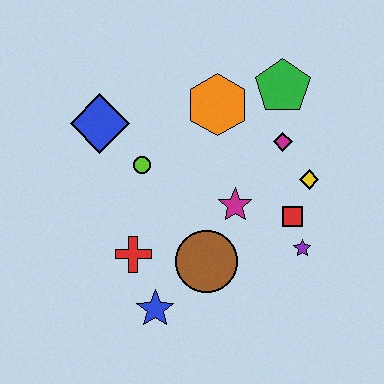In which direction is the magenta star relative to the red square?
The magenta star is to the left of the red square.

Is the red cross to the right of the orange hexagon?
No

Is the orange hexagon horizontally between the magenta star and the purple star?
No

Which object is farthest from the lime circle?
The purple star is farthest from the lime circle.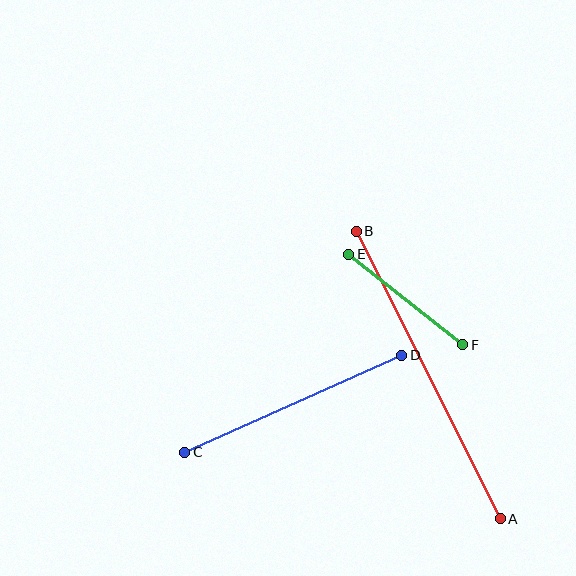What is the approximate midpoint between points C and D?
The midpoint is at approximately (293, 404) pixels.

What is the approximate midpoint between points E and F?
The midpoint is at approximately (406, 299) pixels.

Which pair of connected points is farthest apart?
Points A and B are farthest apart.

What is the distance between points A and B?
The distance is approximately 322 pixels.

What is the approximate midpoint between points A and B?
The midpoint is at approximately (428, 375) pixels.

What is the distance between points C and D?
The distance is approximately 238 pixels.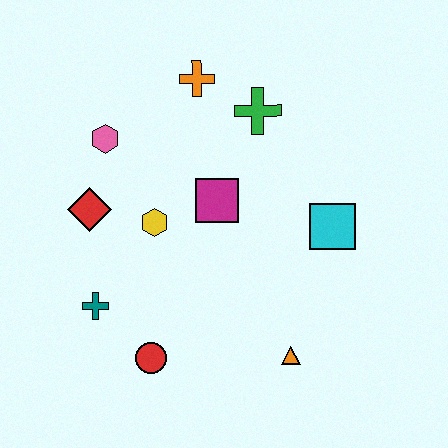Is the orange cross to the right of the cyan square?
No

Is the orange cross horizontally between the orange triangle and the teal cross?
Yes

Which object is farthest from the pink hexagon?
The orange triangle is farthest from the pink hexagon.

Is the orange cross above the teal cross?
Yes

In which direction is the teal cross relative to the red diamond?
The teal cross is below the red diamond.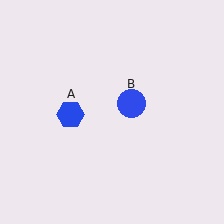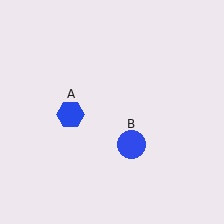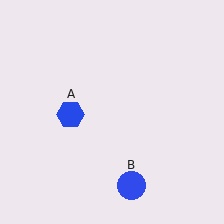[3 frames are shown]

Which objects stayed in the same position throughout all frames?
Blue hexagon (object A) remained stationary.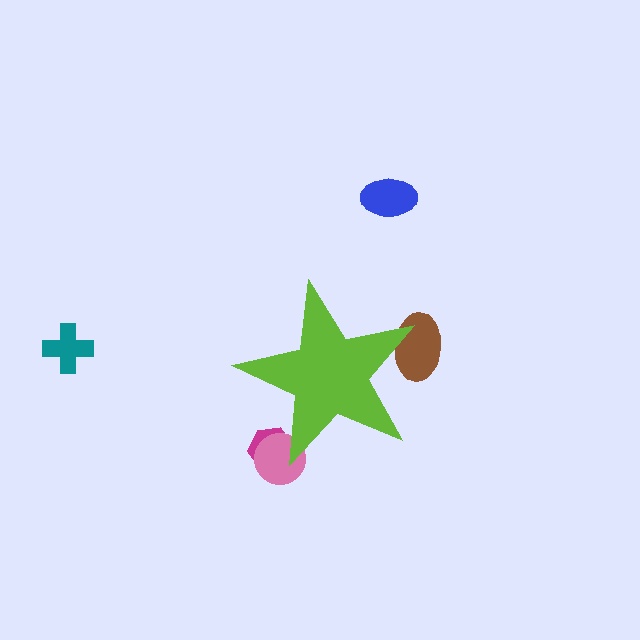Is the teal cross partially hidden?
No, the teal cross is fully visible.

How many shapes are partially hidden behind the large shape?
3 shapes are partially hidden.